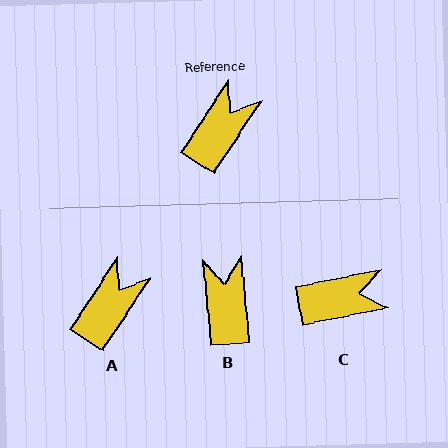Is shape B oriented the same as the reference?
No, it is off by about 38 degrees.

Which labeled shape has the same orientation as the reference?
A.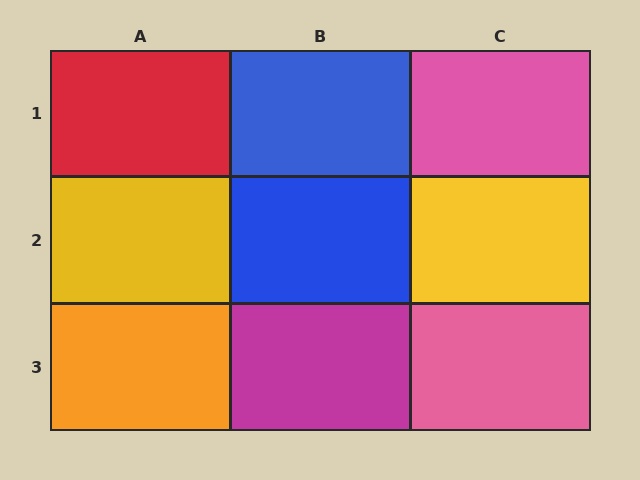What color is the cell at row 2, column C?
Yellow.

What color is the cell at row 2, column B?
Blue.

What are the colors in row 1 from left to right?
Red, blue, pink.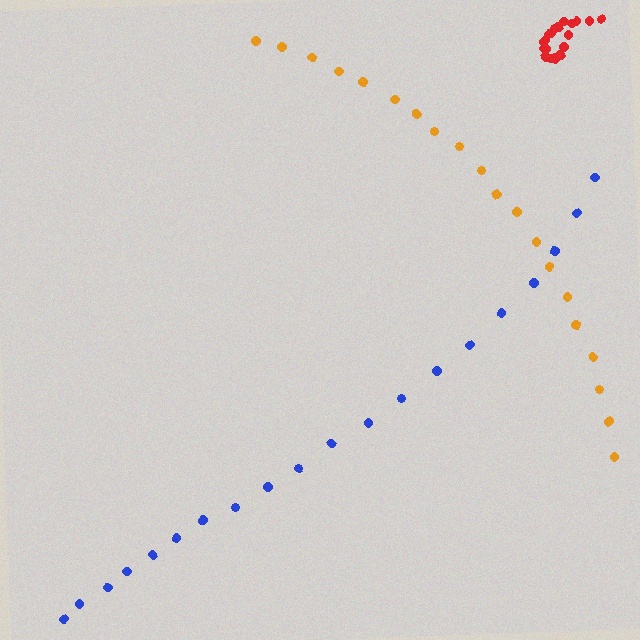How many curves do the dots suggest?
There are 3 distinct paths.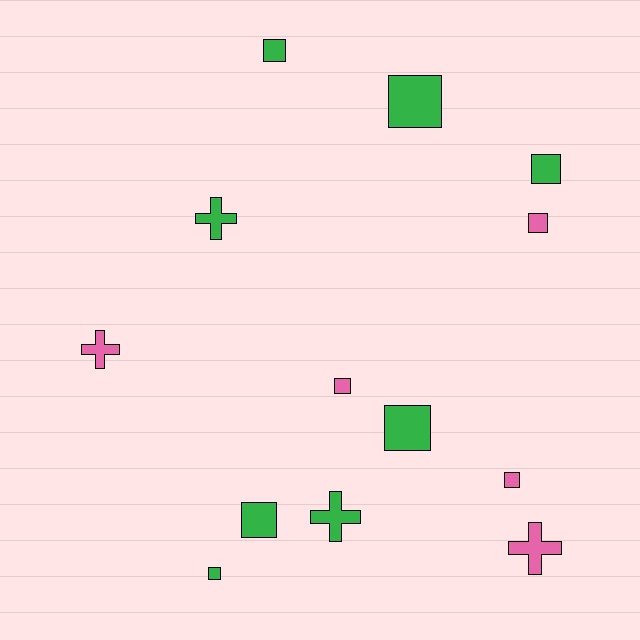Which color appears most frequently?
Green, with 8 objects.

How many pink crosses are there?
There are 2 pink crosses.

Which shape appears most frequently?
Square, with 9 objects.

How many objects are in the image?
There are 13 objects.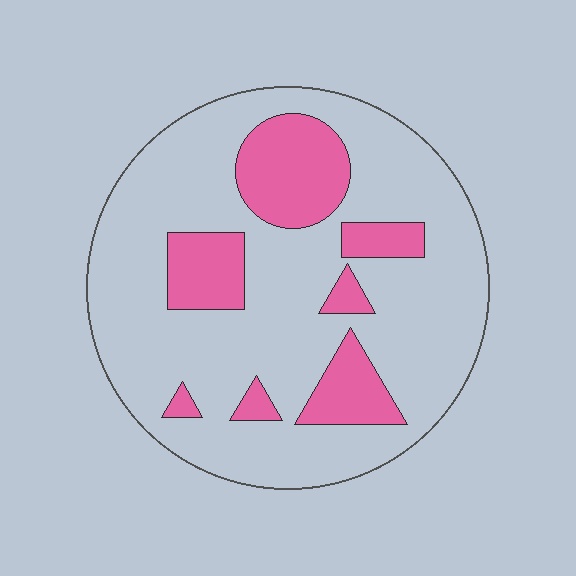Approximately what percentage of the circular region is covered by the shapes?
Approximately 25%.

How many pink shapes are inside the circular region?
7.